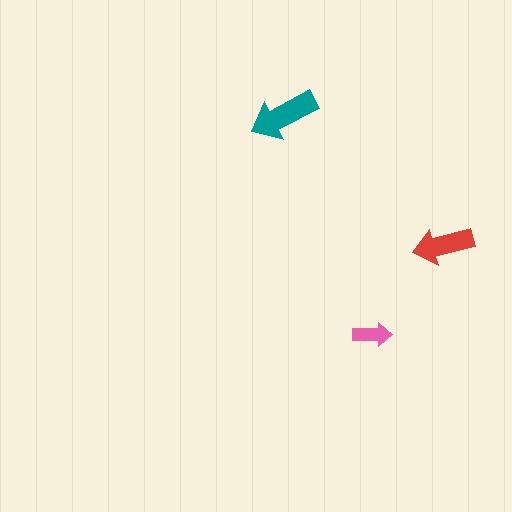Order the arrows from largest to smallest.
the teal one, the red one, the pink one.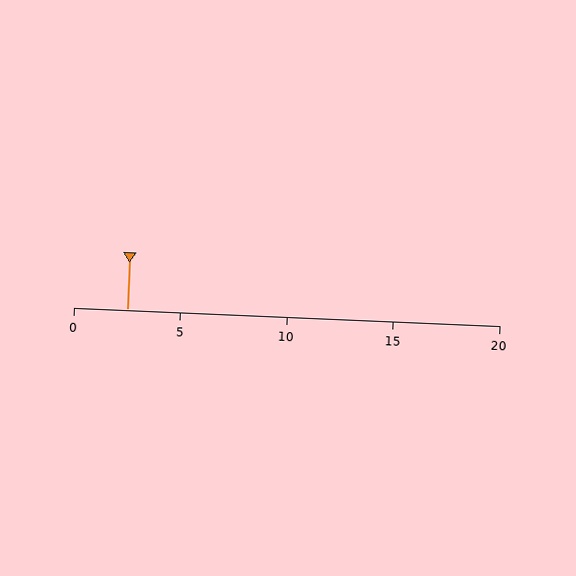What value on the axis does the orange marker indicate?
The marker indicates approximately 2.5.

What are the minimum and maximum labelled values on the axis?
The axis runs from 0 to 20.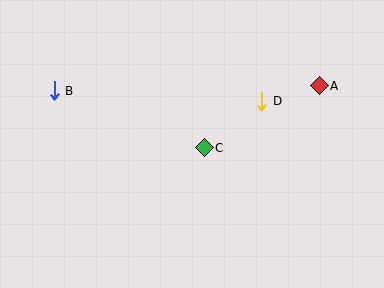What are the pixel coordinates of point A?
Point A is at (319, 86).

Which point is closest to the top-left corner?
Point B is closest to the top-left corner.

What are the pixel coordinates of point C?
Point C is at (204, 148).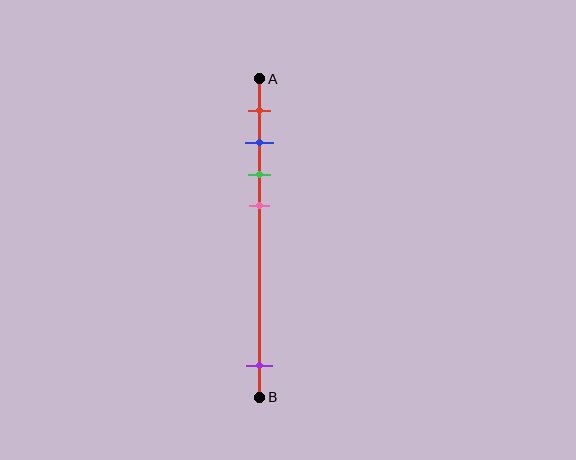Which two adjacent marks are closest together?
The blue and green marks are the closest adjacent pair.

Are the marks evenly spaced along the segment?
No, the marks are not evenly spaced.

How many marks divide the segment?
There are 5 marks dividing the segment.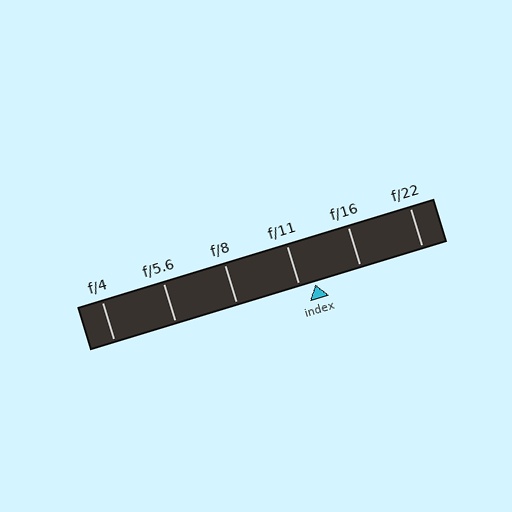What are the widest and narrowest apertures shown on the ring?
The widest aperture shown is f/4 and the narrowest is f/22.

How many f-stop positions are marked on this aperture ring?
There are 6 f-stop positions marked.